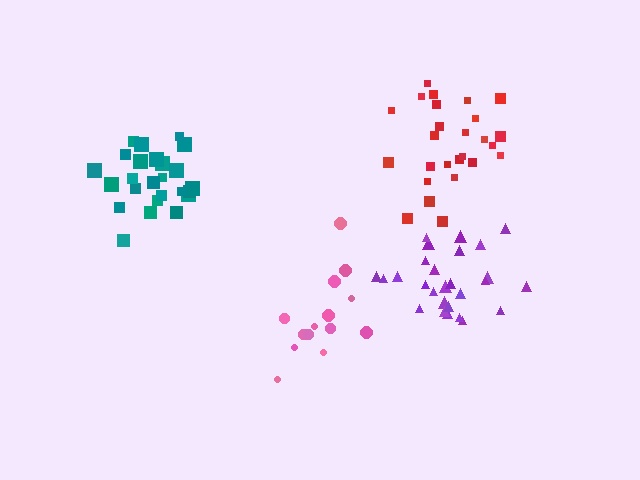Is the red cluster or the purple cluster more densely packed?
Purple.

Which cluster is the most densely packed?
Teal.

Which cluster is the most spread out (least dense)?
Pink.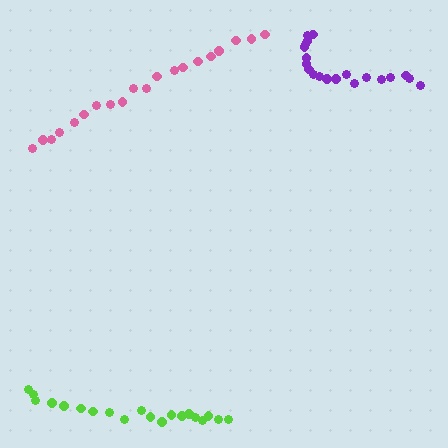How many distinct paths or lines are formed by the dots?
There are 3 distinct paths.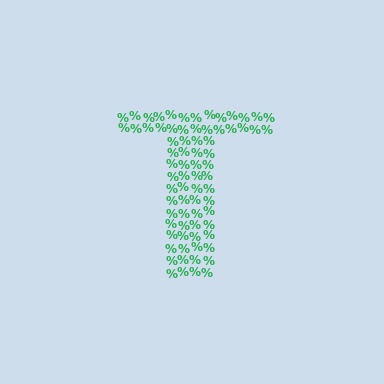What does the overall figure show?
The overall figure shows the letter T.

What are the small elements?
The small elements are percent signs.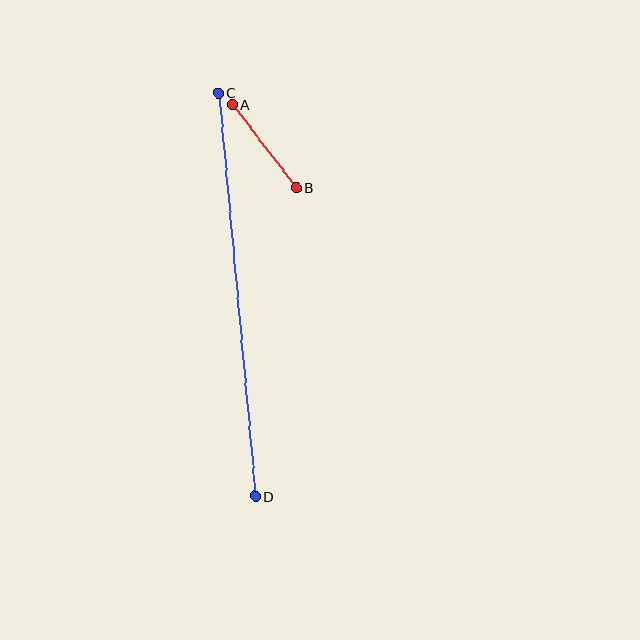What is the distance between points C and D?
The distance is approximately 405 pixels.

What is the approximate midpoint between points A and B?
The midpoint is at approximately (264, 146) pixels.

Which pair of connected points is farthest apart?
Points C and D are farthest apart.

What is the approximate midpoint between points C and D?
The midpoint is at approximately (237, 295) pixels.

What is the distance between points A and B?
The distance is approximately 105 pixels.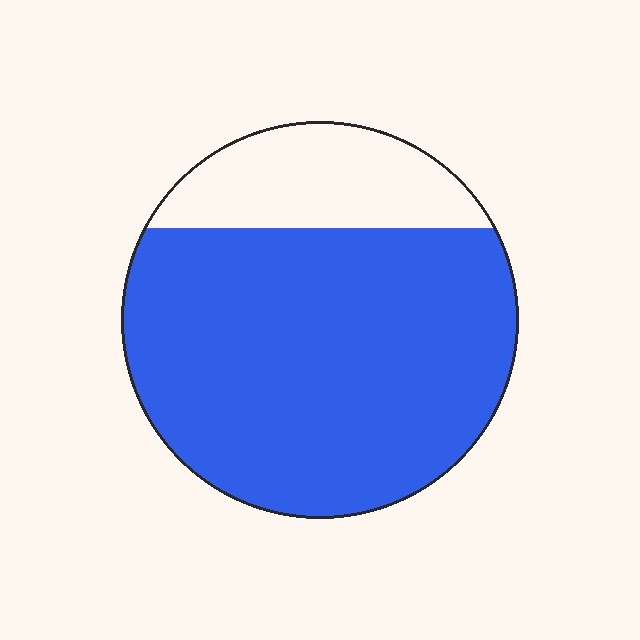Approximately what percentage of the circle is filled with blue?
Approximately 80%.